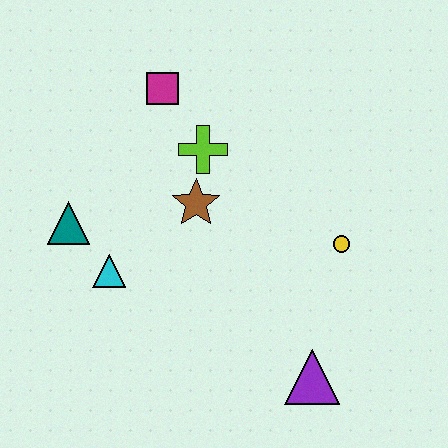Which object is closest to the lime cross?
The brown star is closest to the lime cross.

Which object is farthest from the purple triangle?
The magenta square is farthest from the purple triangle.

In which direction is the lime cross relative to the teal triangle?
The lime cross is to the right of the teal triangle.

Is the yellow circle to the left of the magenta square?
No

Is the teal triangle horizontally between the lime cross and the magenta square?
No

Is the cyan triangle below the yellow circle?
Yes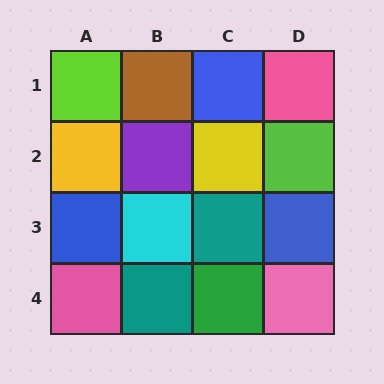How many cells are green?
1 cell is green.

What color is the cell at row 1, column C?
Blue.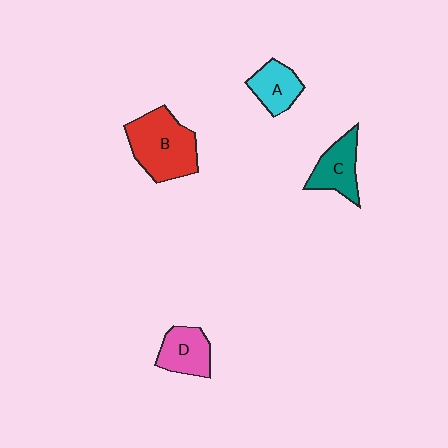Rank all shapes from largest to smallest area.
From largest to smallest: B (red), C (teal), D (pink), A (cyan).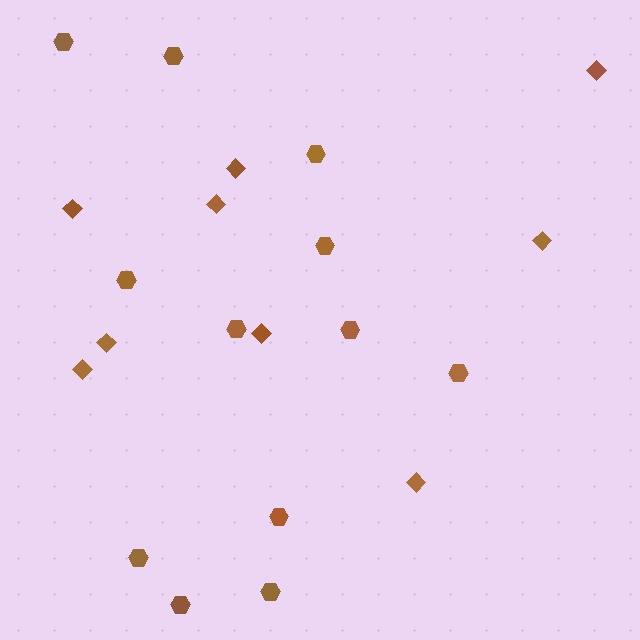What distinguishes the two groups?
There are 2 groups: one group of diamonds (9) and one group of hexagons (12).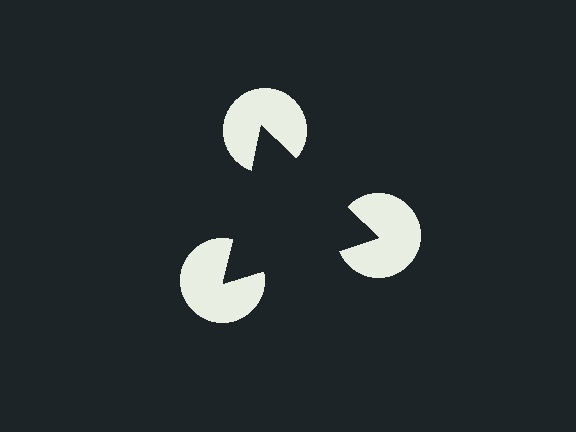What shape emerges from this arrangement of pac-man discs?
An illusory triangle — its edges are inferred from the aligned wedge cuts in the pac-man discs, not physically drawn.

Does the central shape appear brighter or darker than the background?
It typically appears slightly darker than the background, even though no actual brightness change is drawn.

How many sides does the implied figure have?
3 sides.